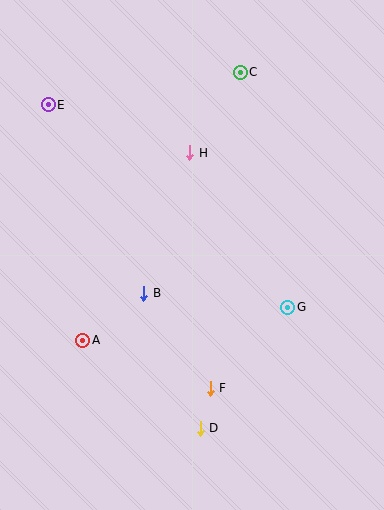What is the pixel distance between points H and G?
The distance between H and G is 183 pixels.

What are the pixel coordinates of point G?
Point G is at (288, 307).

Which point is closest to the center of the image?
Point B at (144, 293) is closest to the center.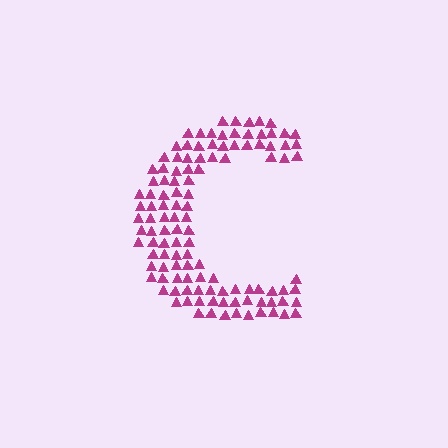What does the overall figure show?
The overall figure shows the letter C.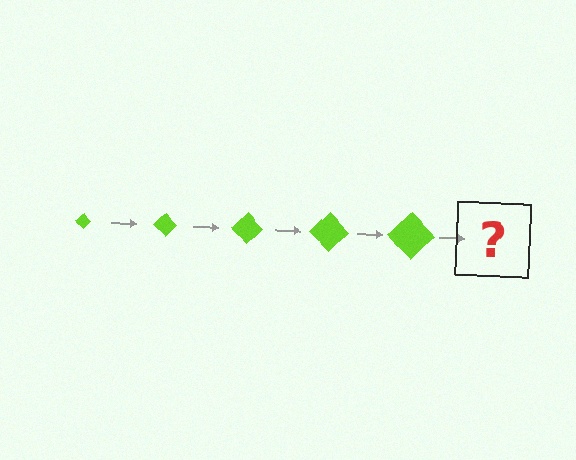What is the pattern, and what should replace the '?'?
The pattern is that the diamond gets progressively larger each step. The '?' should be a lime diamond, larger than the previous one.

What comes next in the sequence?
The next element should be a lime diamond, larger than the previous one.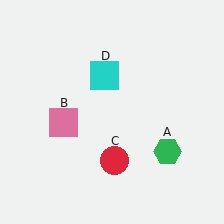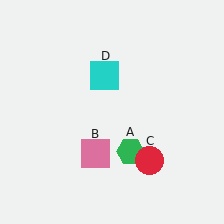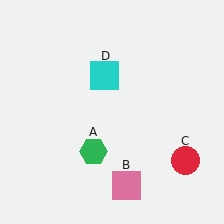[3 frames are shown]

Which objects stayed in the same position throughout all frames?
Cyan square (object D) remained stationary.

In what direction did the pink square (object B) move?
The pink square (object B) moved down and to the right.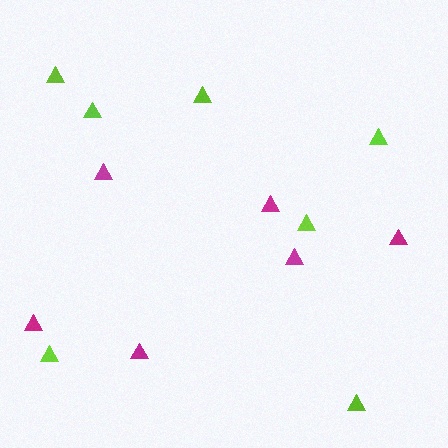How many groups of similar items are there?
There are 2 groups: one group of lime triangles (7) and one group of magenta triangles (6).